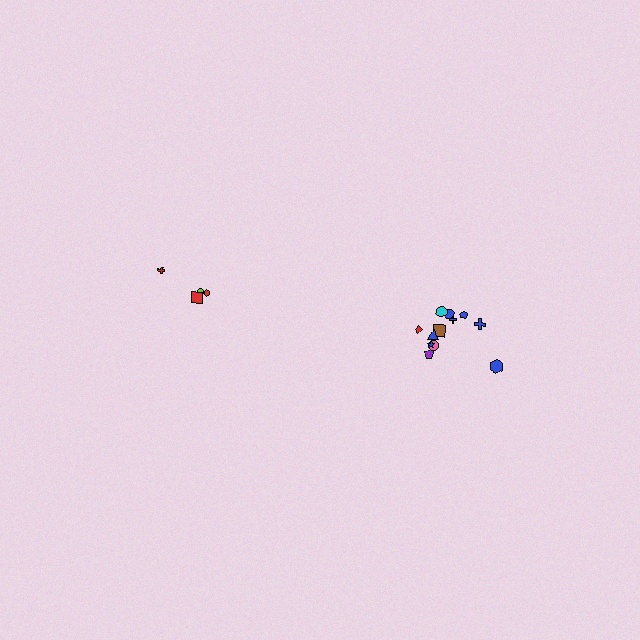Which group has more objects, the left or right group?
The right group.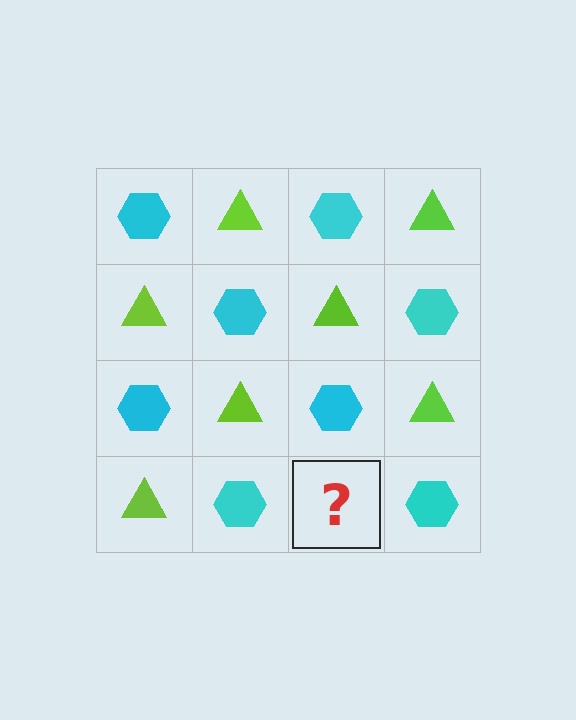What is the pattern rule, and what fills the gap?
The rule is that it alternates cyan hexagon and lime triangle in a checkerboard pattern. The gap should be filled with a lime triangle.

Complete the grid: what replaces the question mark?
The question mark should be replaced with a lime triangle.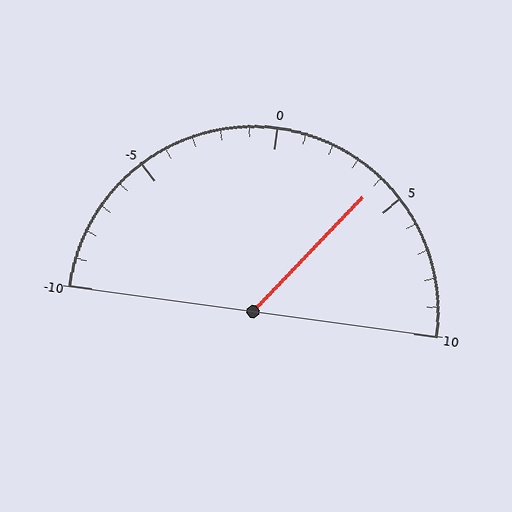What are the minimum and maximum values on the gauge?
The gauge ranges from -10 to 10.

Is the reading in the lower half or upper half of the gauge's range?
The reading is in the upper half of the range (-10 to 10).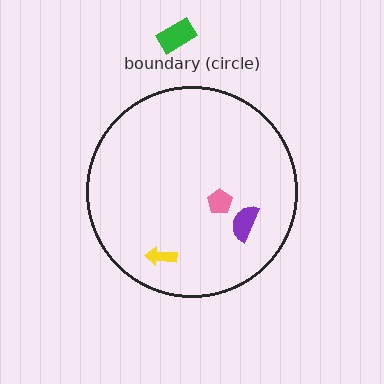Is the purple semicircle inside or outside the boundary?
Inside.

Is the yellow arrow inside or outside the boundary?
Inside.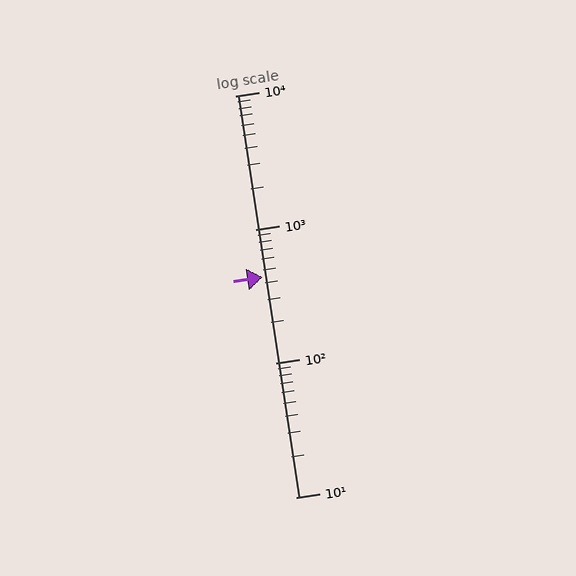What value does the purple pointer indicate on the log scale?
The pointer indicates approximately 440.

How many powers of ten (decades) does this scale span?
The scale spans 3 decades, from 10 to 10000.